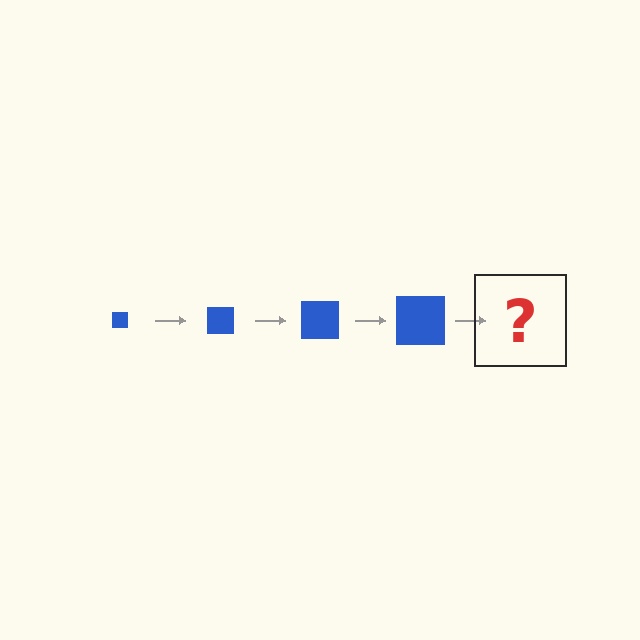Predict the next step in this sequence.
The next step is a blue square, larger than the previous one.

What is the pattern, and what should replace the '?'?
The pattern is that the square gets progressively larger each step. The '?' should be a blue square, larger than the previous one.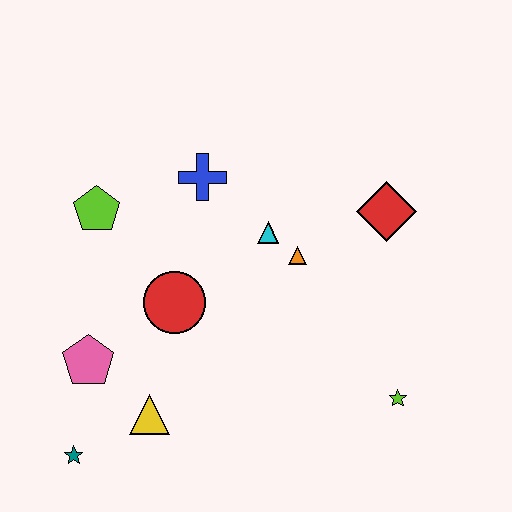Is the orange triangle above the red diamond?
No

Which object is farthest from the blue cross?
The teal star is farthest from the blue cross.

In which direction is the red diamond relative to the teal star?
The red diamond is to the right of the teal star.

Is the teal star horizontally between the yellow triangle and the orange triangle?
No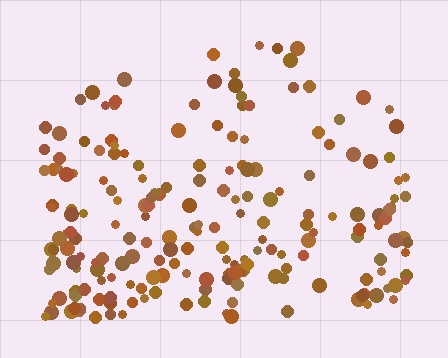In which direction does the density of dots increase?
From top to bottom, with the bottom side densest.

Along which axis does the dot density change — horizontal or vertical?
Vertical.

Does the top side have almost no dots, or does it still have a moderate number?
Still a moderate number, just noticeably fewer than the bottom.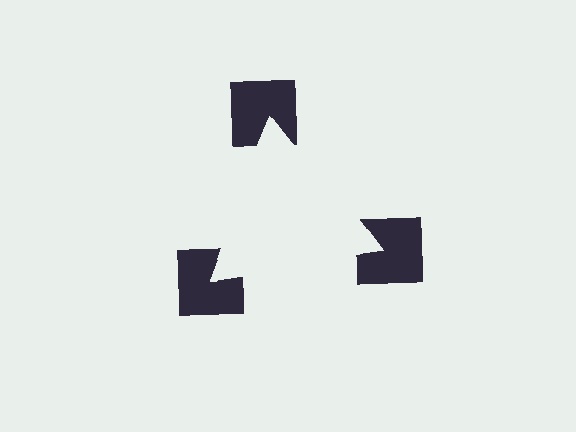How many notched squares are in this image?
There are 3 — one at each vertex of the illusory triangle.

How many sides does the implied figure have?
3 sides.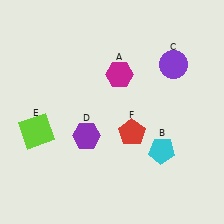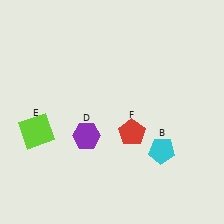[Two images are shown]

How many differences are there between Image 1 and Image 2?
There are 2 differences between the two images.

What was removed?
The purple circle (C), the magenta hexagon (A) were removed in Image 2.